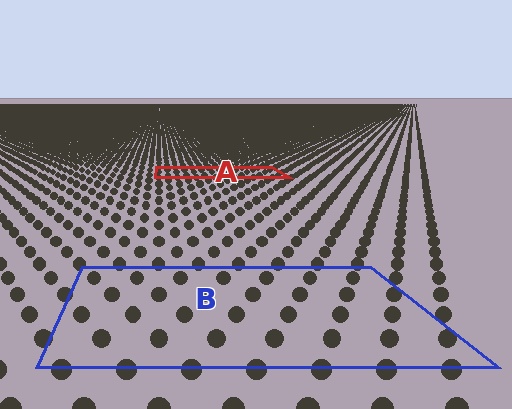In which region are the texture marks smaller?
The texture marks are smaller in region A, because it is farther away.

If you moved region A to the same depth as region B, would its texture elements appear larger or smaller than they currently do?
They would appear larger. At a closer depth, the same texture elements are projected at a bigger on-screen size.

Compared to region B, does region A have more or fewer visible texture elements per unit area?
Region A has more texture elements per unit area — they are packed more densely because it is farther away.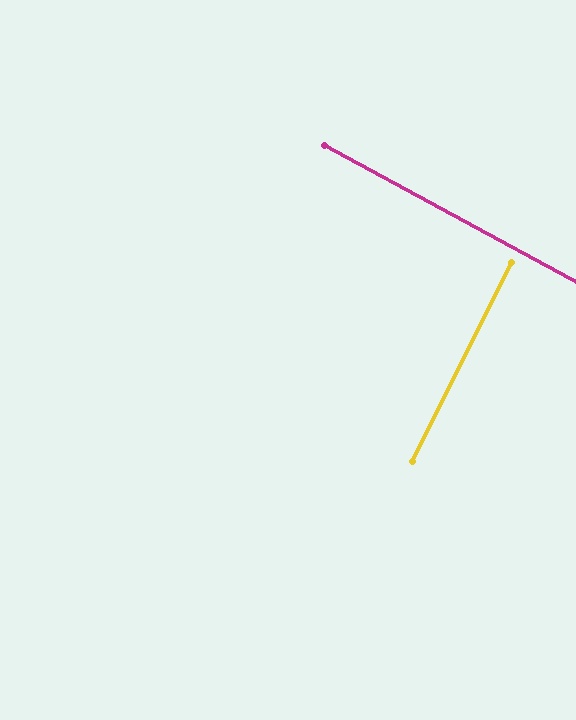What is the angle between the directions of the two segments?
Approximately 88 degrees.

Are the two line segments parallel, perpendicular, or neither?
Perpendicular — they meet at approximately 88°.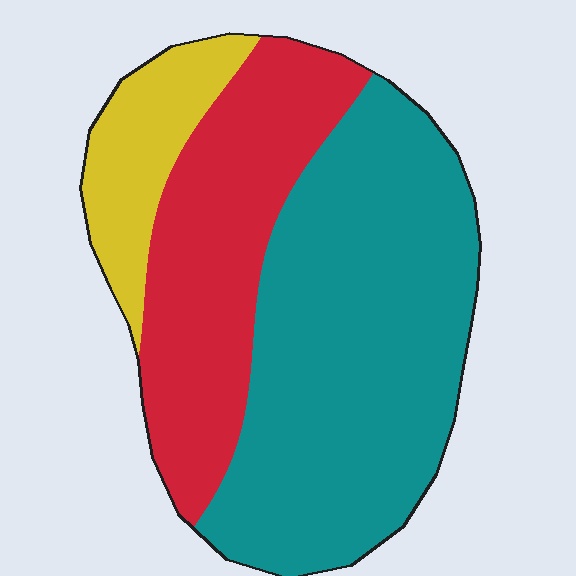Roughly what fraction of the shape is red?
Red covers around 30% of the shape.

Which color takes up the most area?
Teal, at roughly 55%.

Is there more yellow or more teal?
Teal.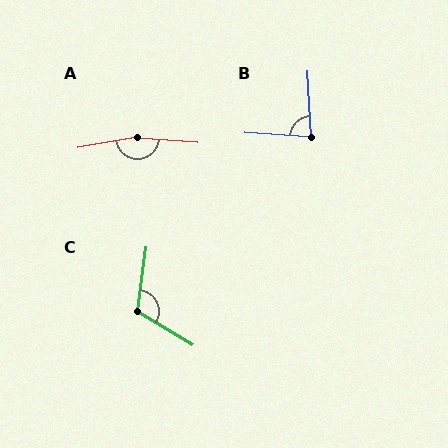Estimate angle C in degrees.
Approximately 114 degrees.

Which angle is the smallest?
B, at approximately 84 degrees.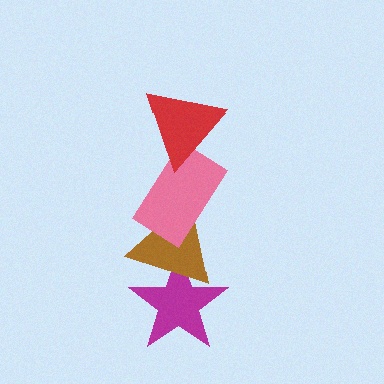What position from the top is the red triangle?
The red triangle is 1st from the top.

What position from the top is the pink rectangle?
The pink rectangle is 2nd from the top.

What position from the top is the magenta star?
The magenta star is 4th from the top.